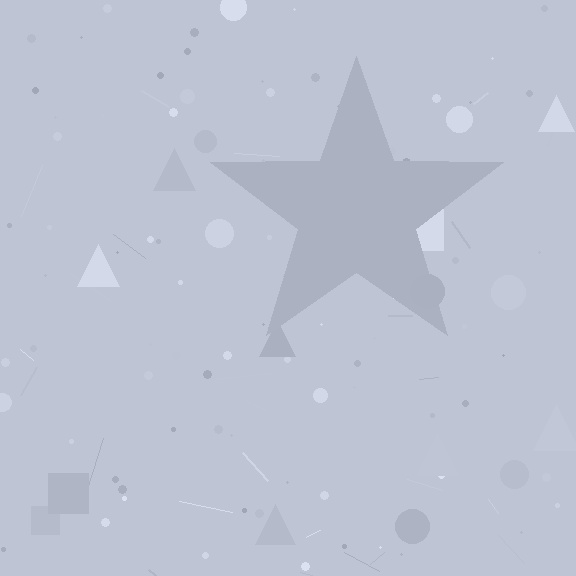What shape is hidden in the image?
A star is hidden in the image.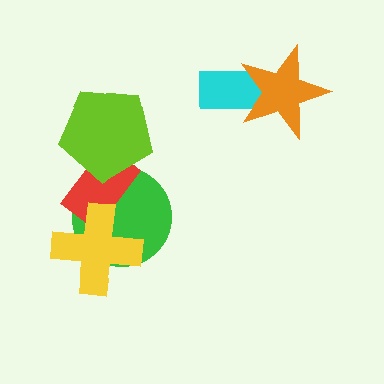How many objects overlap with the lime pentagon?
2 objects overlap with the lime pentagon.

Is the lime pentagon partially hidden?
No, no other shape covers it.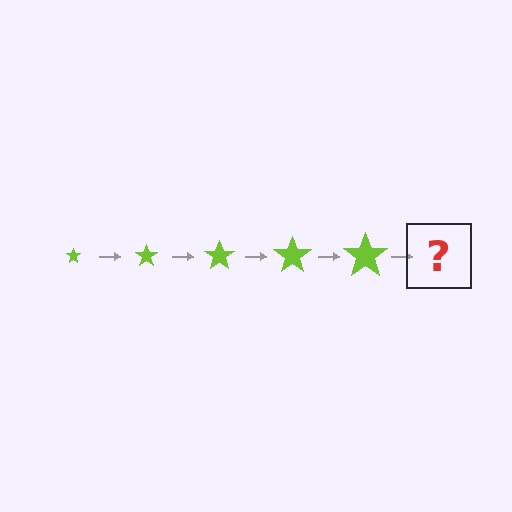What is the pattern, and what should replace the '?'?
The pattern is that the star gets progressively larger each step. The '?' should be a lime star, larger than the previous one.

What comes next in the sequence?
The next element should be a lime star, larger than the previous one.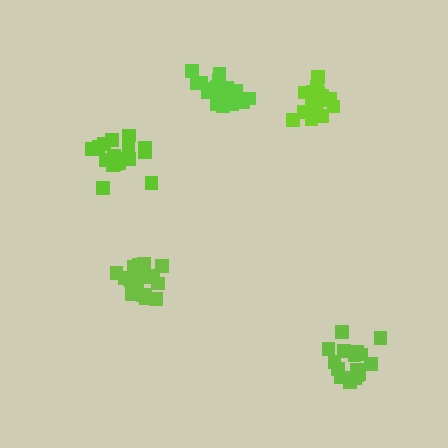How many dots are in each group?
Group 1: 18 dots, Group 2: 17 dots, Group 3: 17 dots, Group 4: 18 dots, Group 5: 21 dots (91 total).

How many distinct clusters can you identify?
There are 5 distinct clusters.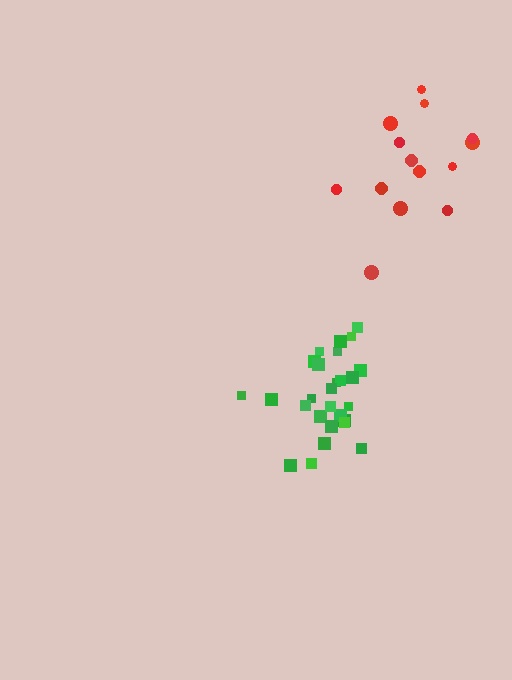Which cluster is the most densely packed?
Green.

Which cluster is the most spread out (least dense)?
Red.